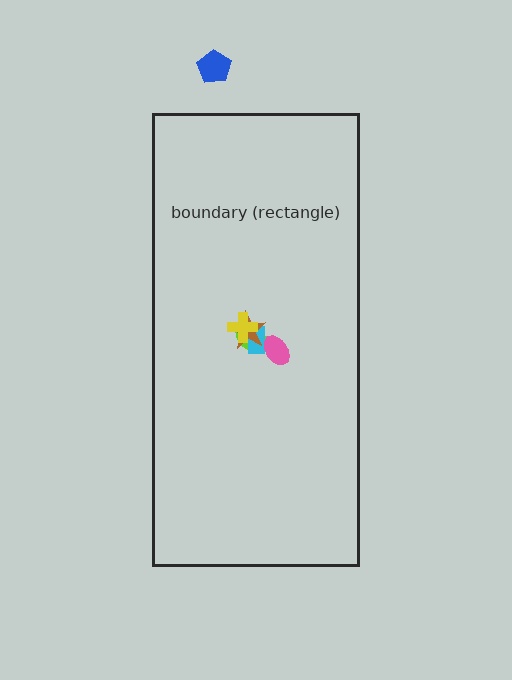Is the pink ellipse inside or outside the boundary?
Inside.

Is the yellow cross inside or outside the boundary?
Inside.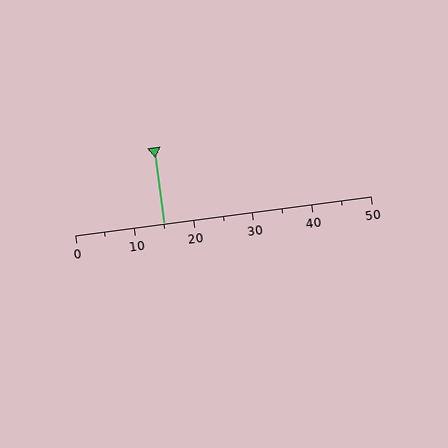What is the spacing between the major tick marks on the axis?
The major ticks are spaced 10 apart.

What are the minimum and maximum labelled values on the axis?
The axis runs from 0 to 50.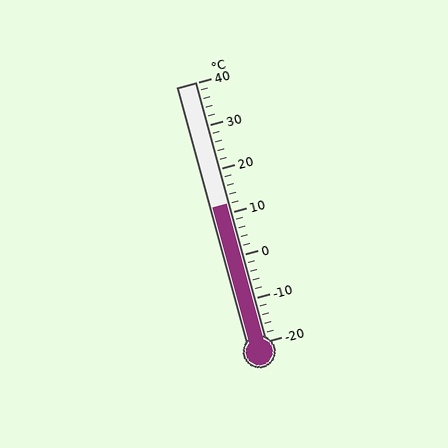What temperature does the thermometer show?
The thermometer shows approximately 12°C.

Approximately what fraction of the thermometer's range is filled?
The thermometer is filled to approximately 55% of its range.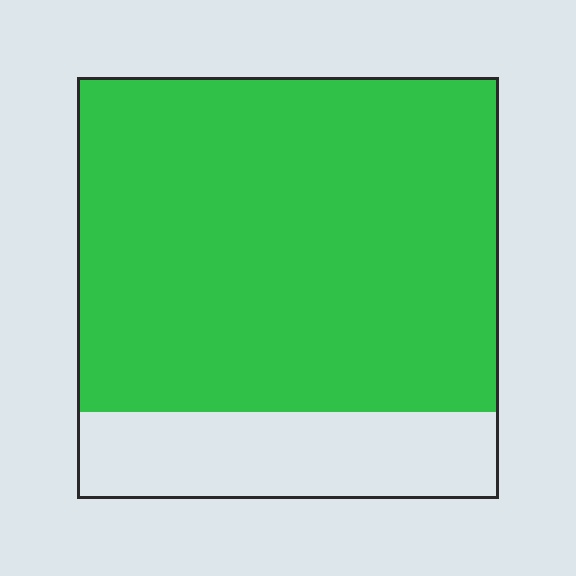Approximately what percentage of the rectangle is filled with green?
Approximately 80%.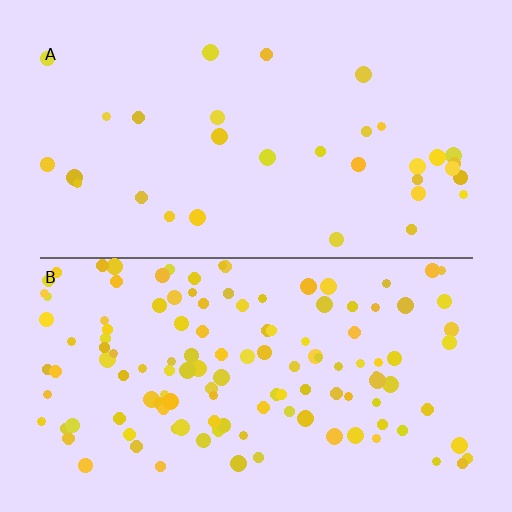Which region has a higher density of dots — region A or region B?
B (the bottom).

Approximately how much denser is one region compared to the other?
Approximately 3.8× — region B over region A.